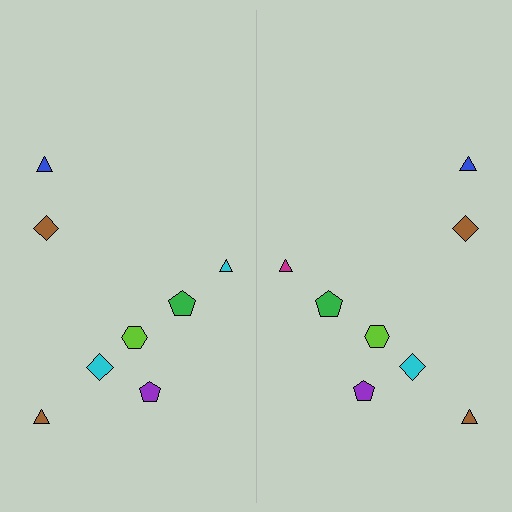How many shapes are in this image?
There are 16 shapes in this image.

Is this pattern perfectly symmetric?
No, the pattern is not perfectly symmetric. The magenta triangle on the right side breaks the symmetry — its mirror counterpart is cyan.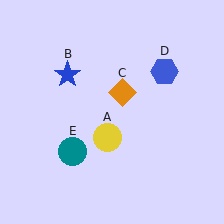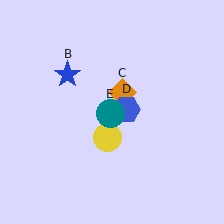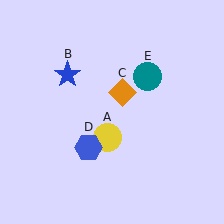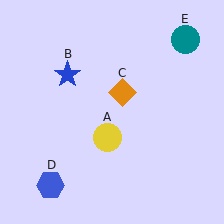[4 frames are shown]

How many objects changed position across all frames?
2 objects changed position: blue hexagon (object D), teal circle (object E).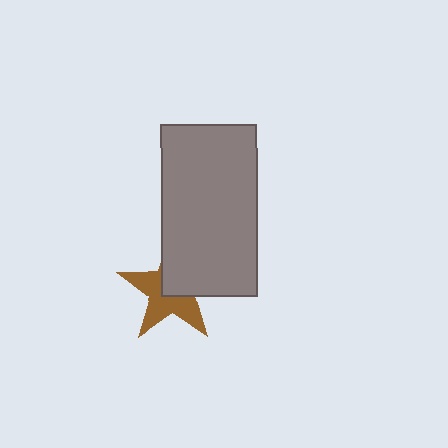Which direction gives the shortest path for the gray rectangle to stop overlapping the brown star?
Moving toward the upper-right gives the shortest separation.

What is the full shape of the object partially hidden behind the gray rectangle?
The partially hidden object is a brown star.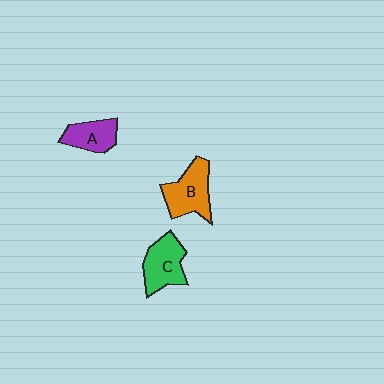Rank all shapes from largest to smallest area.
From largest to smallest: B (orange), C (green), A (purple).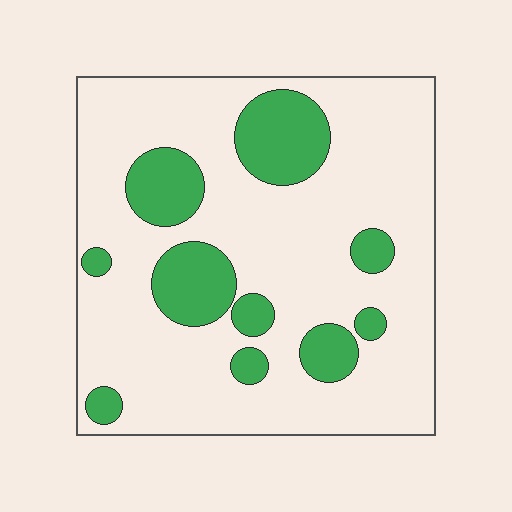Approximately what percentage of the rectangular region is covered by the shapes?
Approximately 20%.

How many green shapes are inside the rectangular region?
10.